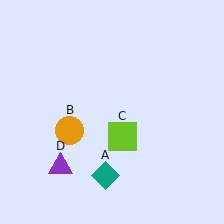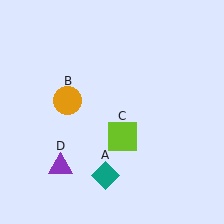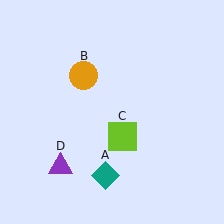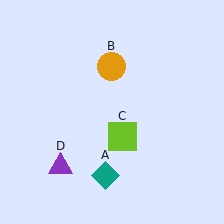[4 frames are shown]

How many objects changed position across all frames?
1 object changed position: orange circle (object B).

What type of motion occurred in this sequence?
The orange circle (object B) rotated clockwise around the center of the scene.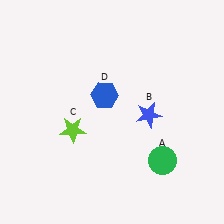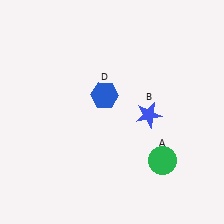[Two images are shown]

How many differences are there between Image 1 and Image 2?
There is 1 difference between the two images.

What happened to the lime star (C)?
The lime star (C) was removed in Image 2. It was in the bottom-left area of Image 1.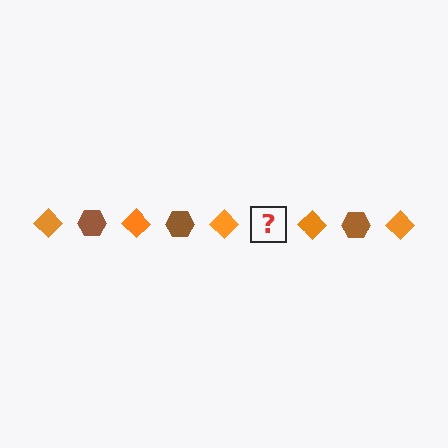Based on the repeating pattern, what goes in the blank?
The blank should be a brown hexagon.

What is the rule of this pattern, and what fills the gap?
The rule is that the pattern alternates between orange diamond and brown hexagon. The gap should be filled with a brown hexagon.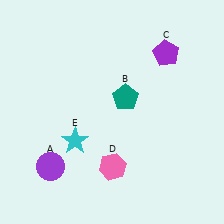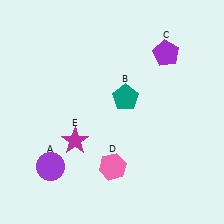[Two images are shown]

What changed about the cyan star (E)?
In Image 1, E is cyan. In Image 2, it changed to magenta.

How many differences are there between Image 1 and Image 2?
There is 1 difference between the two images.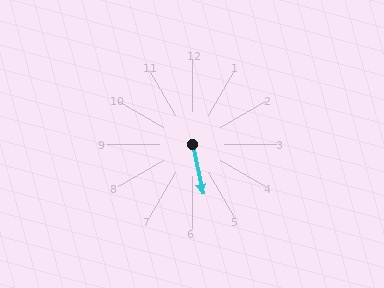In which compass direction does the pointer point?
South.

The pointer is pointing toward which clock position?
Roughly 6 o'clock.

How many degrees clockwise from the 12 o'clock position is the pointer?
Approximately 168 degrees.